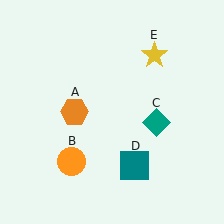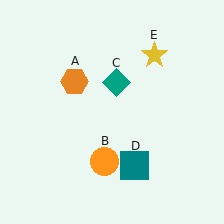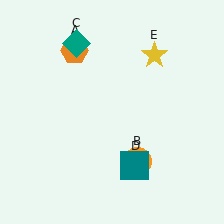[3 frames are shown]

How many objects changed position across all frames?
3 objects changed position: orange hexagon (object A), orange circle (object B), teal diamond (object C).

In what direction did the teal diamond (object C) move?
The teal diamond (object C) moved up and to the left.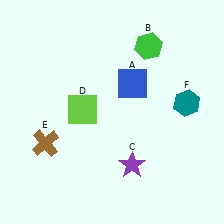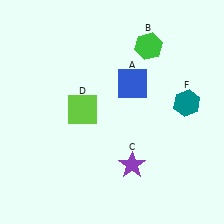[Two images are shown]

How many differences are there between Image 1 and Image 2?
There is 1 difference between the two images.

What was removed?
The brown cross (E) was removed in Image 2.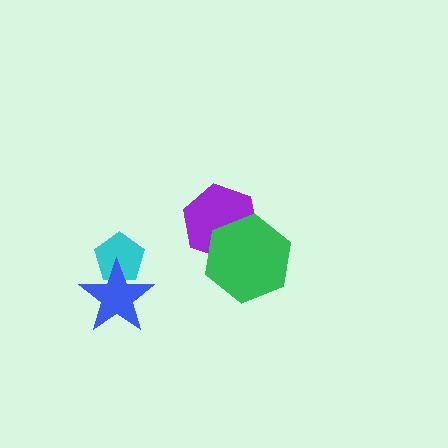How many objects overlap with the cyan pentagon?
1 object overlaps with the cyan pentagon.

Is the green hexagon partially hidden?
No, no other shape covers it.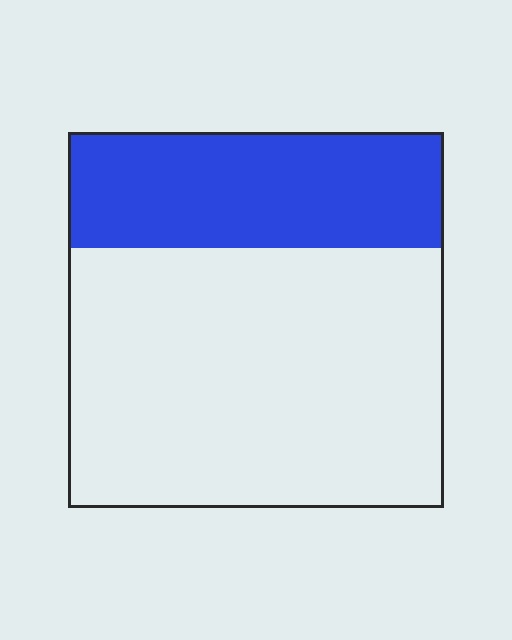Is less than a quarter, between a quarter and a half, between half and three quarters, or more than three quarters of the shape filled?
Between a quarter and a half.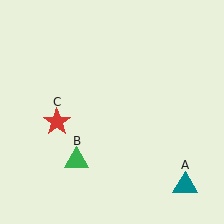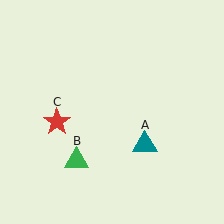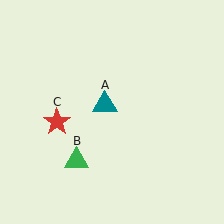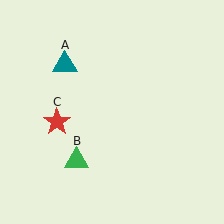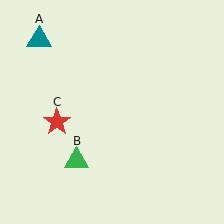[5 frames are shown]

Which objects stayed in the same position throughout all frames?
Green triangle (object B) and red star (object C) remained stationary.